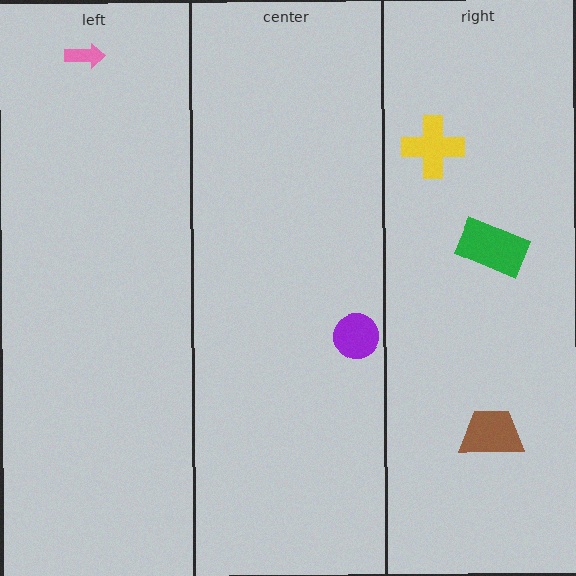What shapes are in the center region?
The purple circle.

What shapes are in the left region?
The pink arrow.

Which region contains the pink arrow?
The left region.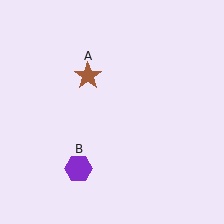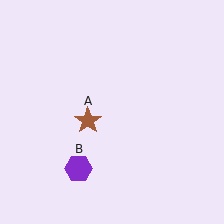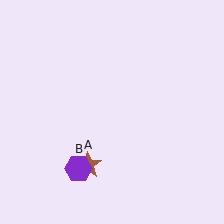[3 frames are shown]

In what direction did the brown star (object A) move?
The brown star (object A) moved down.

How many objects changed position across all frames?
1 object changed position: brown star (object A).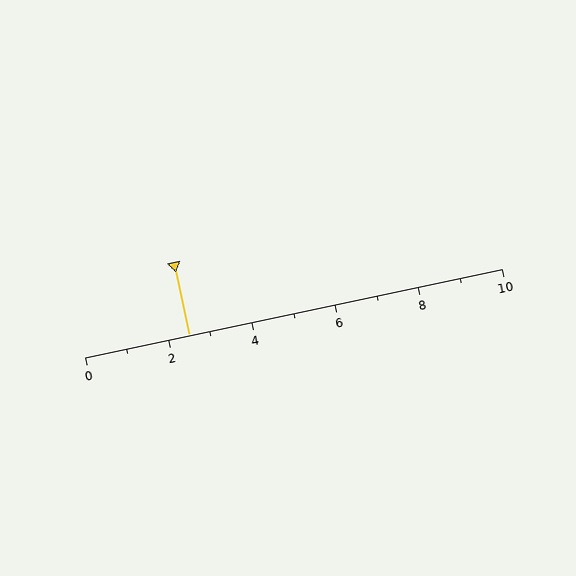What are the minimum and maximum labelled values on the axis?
The axis runs from 0 to 10.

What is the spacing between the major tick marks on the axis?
The major ticks are spaced 2 apart.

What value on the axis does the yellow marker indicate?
The marker indicates approximately 2.5.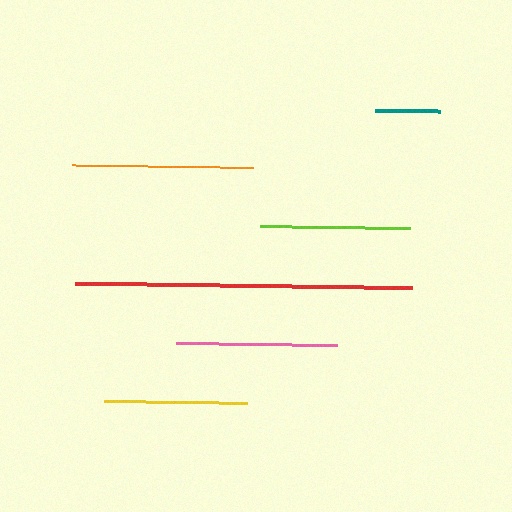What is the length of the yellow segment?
The yellow segment is approximately 143 pixels long.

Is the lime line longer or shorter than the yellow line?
The lime line is longer than the yellow line.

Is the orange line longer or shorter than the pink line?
The orange line is longer than the pink line.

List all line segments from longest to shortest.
From longest to shortest: red, orange, pink, lime, yellow, teal.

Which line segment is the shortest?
The teal line is the shortest at approximately 66 pixels.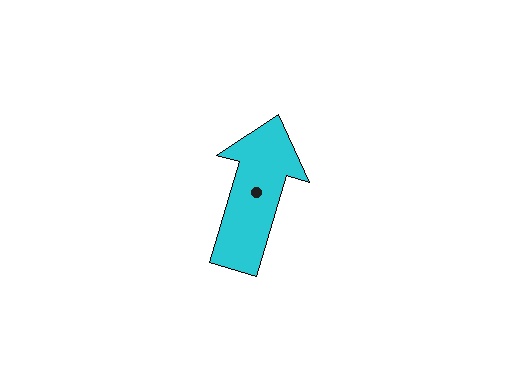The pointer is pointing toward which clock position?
Roughly 1 o'clock.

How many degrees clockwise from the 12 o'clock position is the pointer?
Approximately 16 degrees.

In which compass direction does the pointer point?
North.